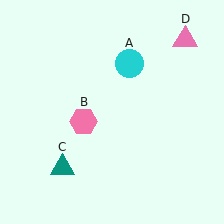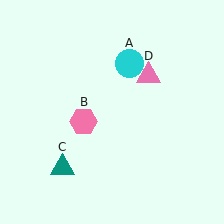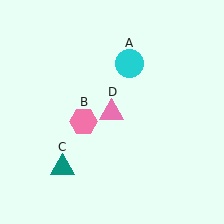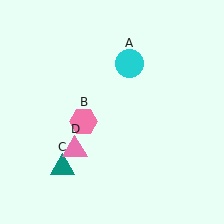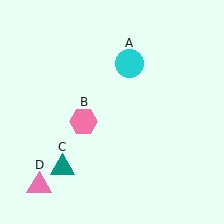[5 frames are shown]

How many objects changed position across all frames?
1 object changed position: pink triangle (object D).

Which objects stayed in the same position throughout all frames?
Cyan circle (object A) and pink hexagon (object B) and teal triangle (object C) remained stationary.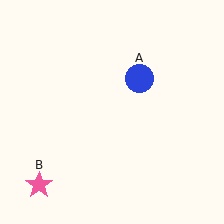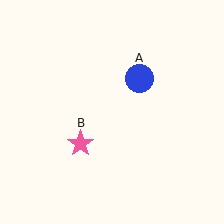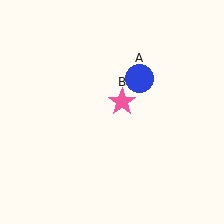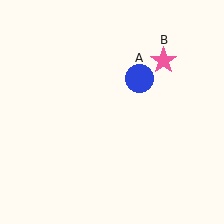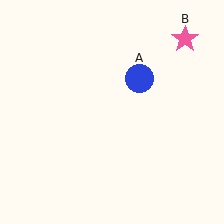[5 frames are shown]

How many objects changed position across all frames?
1 object changed position: pink star (object B).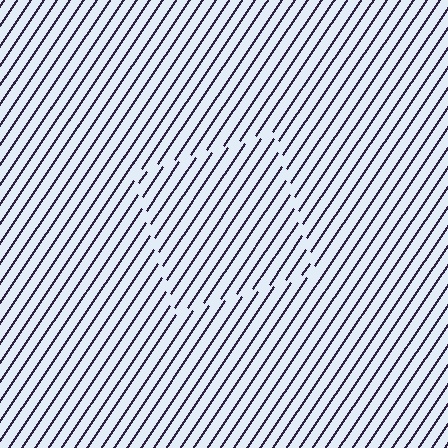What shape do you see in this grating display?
An illusory square. The interior of the shape contains the same grating, shifted by half a period — the contour is defined by the phase discontinuity where line-ends from the inner and outer gratings abut.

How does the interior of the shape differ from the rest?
The interior of the shape contains the same grating, shifted by half a period — the contour is defined by the phase discontinuity where line-ends from the inner and outer gratings abut.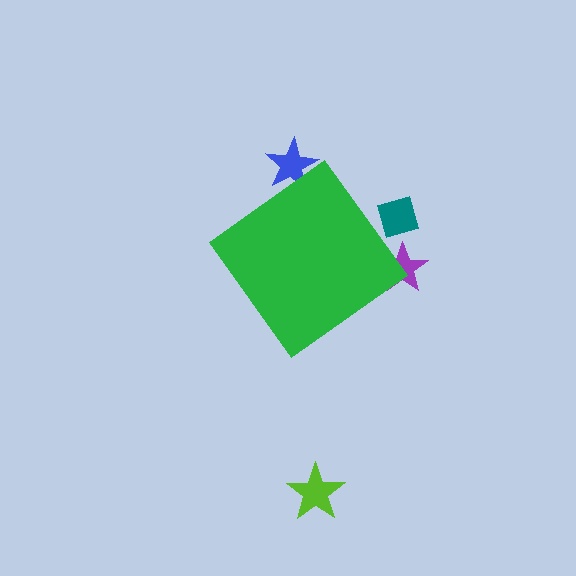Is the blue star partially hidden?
Yes, the blue star is partially hidden behind the green diamond.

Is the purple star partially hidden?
Yes, the purple star is partially hidden behind the green diamond.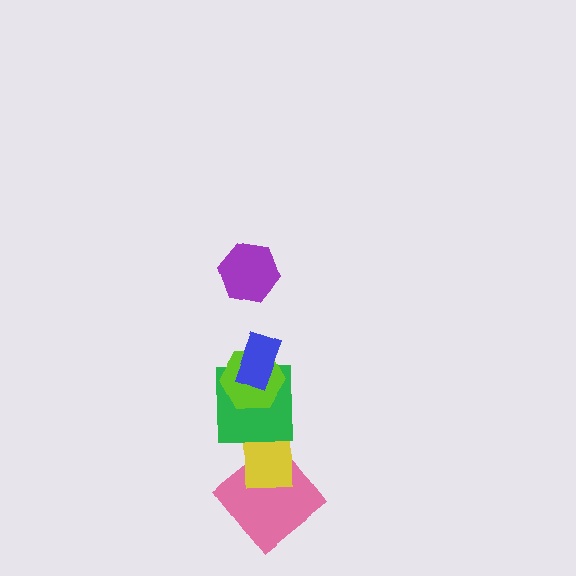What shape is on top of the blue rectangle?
The purple hexagon is on top of the blue rectangle.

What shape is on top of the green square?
The lime hexagon is on top of the green square.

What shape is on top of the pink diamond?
The yellow rectangle is on top of the pink diamond.